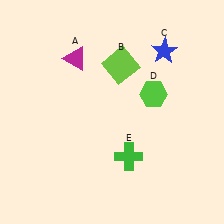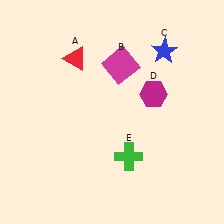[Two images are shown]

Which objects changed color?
A changed from magenta to red. B changed from lime to magenta. D changed from lime to magenta.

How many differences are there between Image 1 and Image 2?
There are 3 differences between the two images.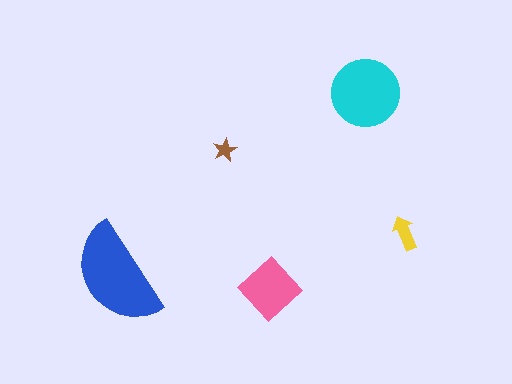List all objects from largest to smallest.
The blue semicircle, the cyan circle, the pink diamond, the yellow arrow, the brown star.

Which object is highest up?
The cyan circle is topmost.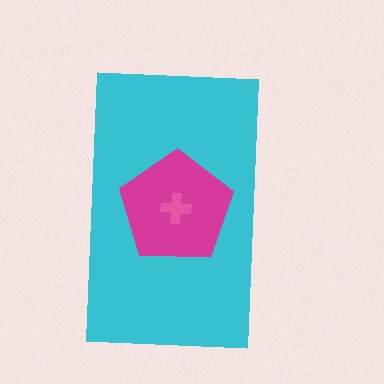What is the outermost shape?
The cyan rectangle.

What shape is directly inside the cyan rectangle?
The magenta pentagon.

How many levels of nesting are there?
3.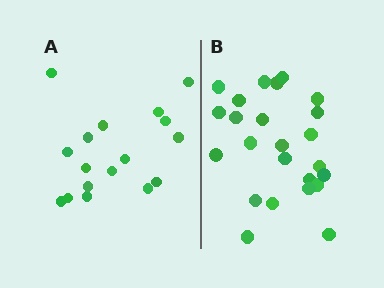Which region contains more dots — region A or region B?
Region B (the right region) has more dots.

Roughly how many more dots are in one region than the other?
Region B has roughly 8 or so more dots than region A.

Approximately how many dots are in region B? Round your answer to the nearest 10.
About 20 dots. (The exact count is 24, which rounds to 20.)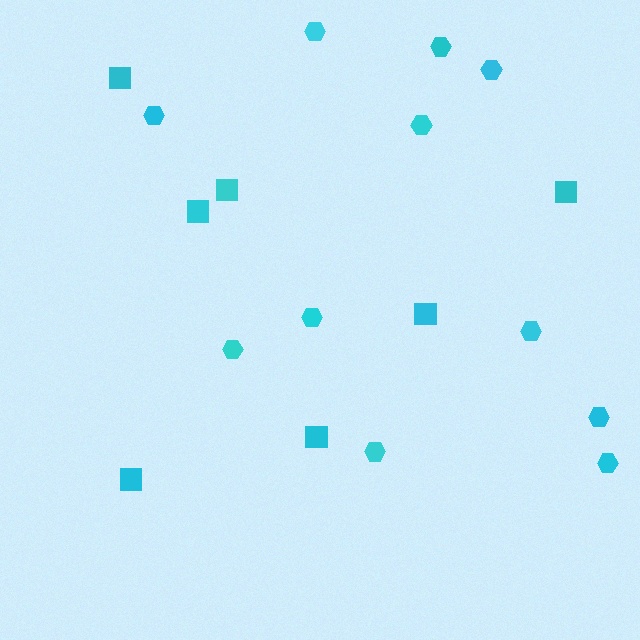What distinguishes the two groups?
There are 2 groups: one group of hexagons (11) and one group of squares (7).